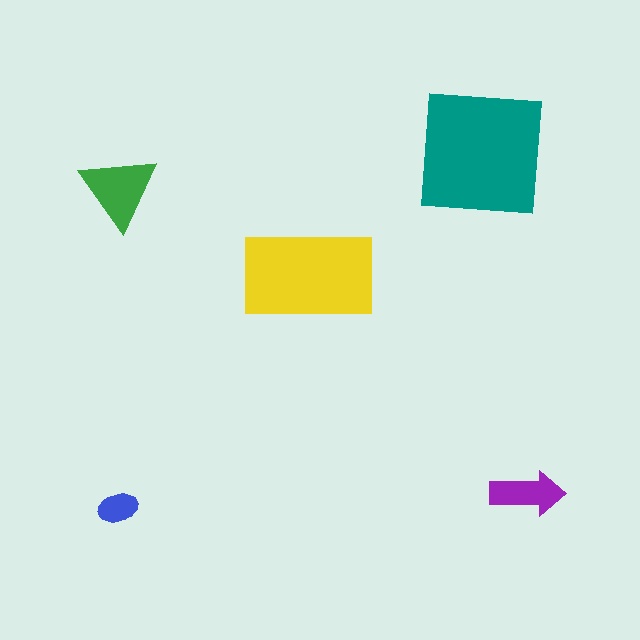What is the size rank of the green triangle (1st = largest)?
3rd.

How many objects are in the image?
There are 5 objects in the image.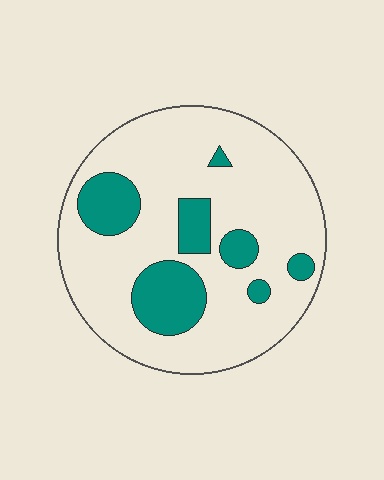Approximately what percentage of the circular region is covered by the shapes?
Approximately 20%.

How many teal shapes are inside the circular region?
7.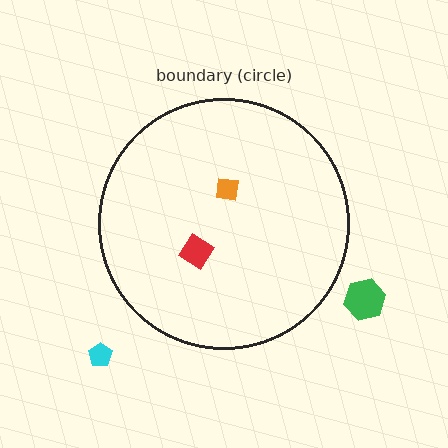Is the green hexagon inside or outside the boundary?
Outside.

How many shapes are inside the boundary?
2 inside, 2 outside.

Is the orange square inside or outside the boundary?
Inside.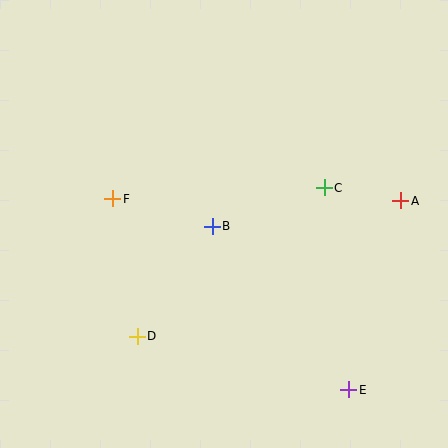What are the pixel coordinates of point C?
Point C is at (324, 188).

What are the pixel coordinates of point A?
Point A is at (401, 201).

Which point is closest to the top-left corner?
Point F is closest to the top-left corner.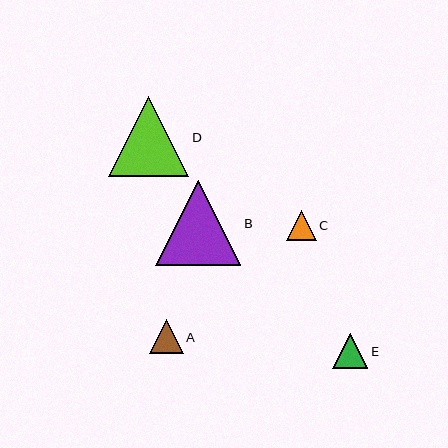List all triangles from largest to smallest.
From largest to smallest: B, D, E, A, C.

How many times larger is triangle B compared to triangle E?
Triangle B is approximately 2.4 times the size of triangle E.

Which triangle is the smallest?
Triangle C is the smallest with a size of approximately 30 pixels.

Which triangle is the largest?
Triangle B is the largest with a size of approximately 85 pixels.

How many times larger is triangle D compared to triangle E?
Triangle D is approximately 2.3 times the size of triangle E.